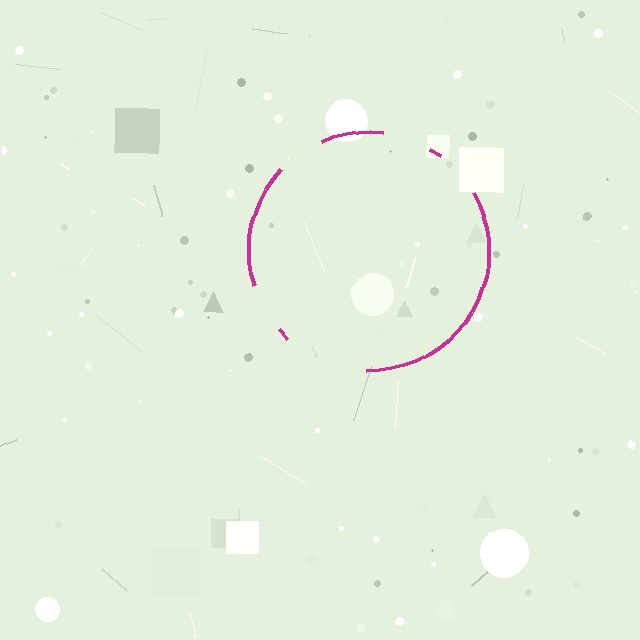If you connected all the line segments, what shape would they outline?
They would outline a circle.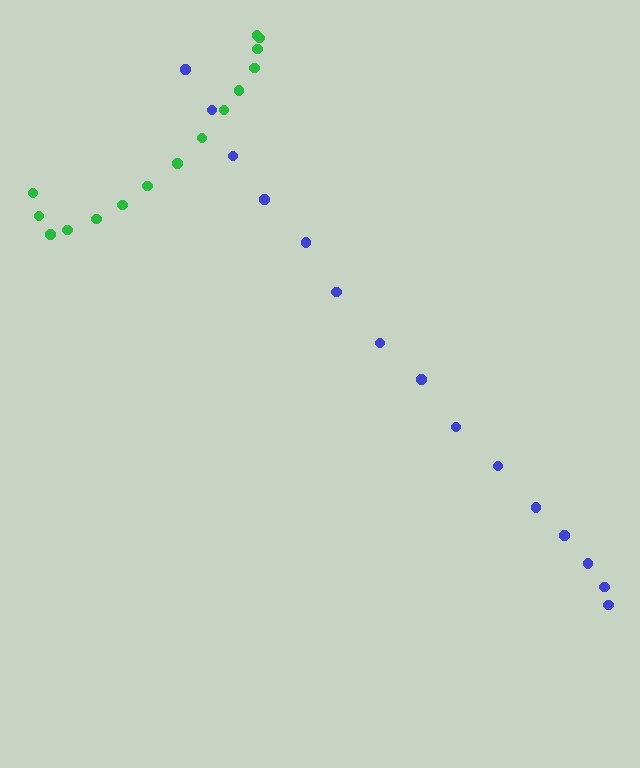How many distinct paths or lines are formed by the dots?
There are 2 distinct paths.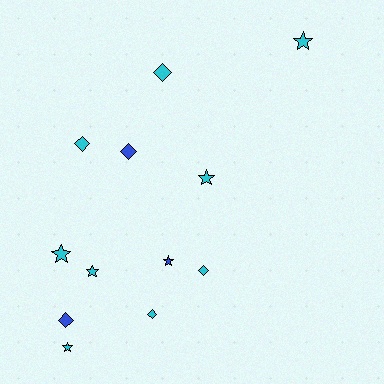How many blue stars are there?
There is 1 blue star.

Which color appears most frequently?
Cyan, with 9 objects.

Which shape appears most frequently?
Diamond, with 6 objects.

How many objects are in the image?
There are 12 objects.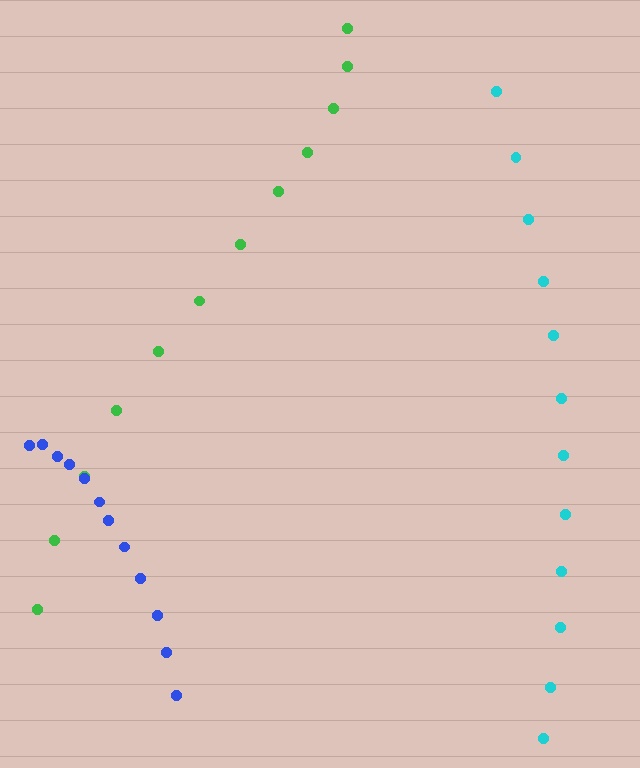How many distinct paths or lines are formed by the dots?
There are 3 distinct paths.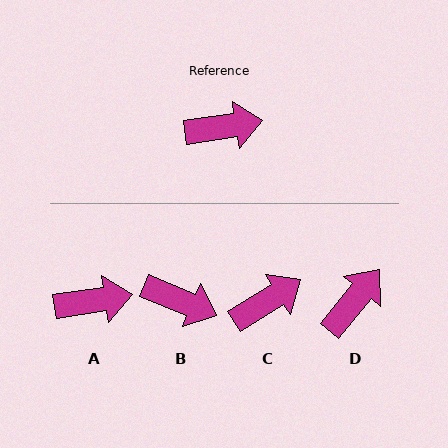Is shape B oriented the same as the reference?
No, it is off by about 31 degrees.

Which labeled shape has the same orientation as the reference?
A.